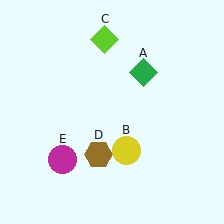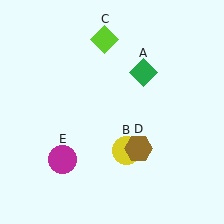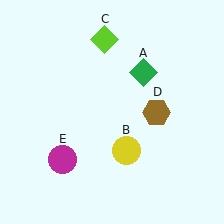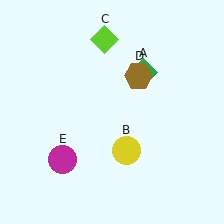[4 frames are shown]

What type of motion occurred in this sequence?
The brown hexagon (object D) rotated counterclockwise around the center of the scene.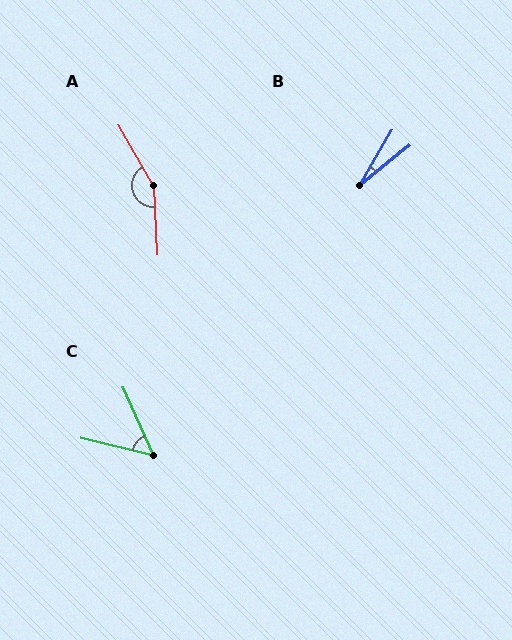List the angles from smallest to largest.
B (21°), C (52°), A (153°).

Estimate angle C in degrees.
Approximately 52 degrees.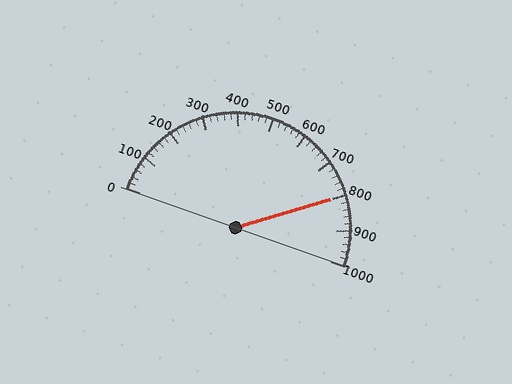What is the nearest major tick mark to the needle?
The nearest major tick mark is 800.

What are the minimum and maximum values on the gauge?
The gauge ranges from 0 to 1000.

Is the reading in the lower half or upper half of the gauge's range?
The reading is in the upper half of the range (0 to 1000).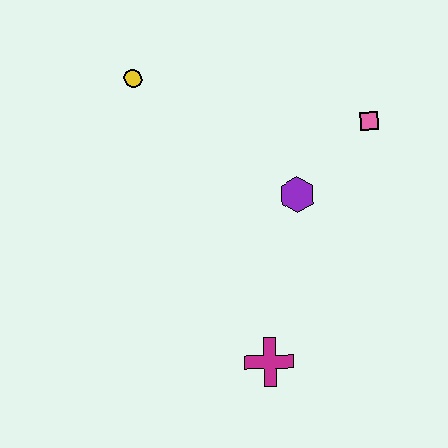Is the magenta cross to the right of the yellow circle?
Yes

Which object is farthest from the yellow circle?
The magenta cross is farthest from the yellow circle.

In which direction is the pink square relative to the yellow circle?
The pink square is to the right of the yellow circle.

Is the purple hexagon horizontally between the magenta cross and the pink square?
Yes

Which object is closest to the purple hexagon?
The pink square is closest to the purple hexagon.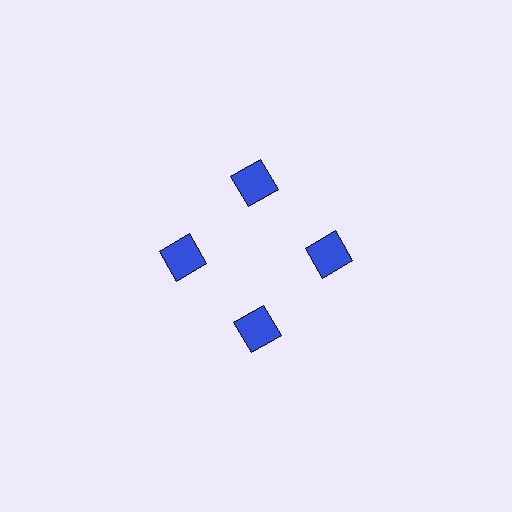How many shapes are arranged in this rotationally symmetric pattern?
There are 4 shapes, arranged in 4 groups of 1.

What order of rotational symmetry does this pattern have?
This pattern has 4-fold rotational symmetry.